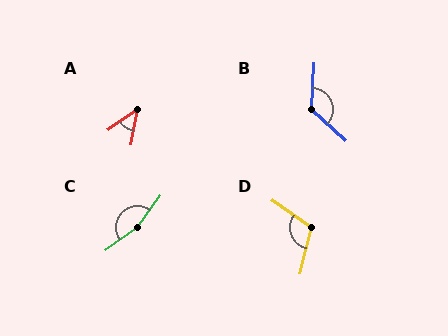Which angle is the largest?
C, at approximately 162 degrees.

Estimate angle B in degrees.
Approximately 129 degrees.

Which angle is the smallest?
A, at approximately 44 degrees.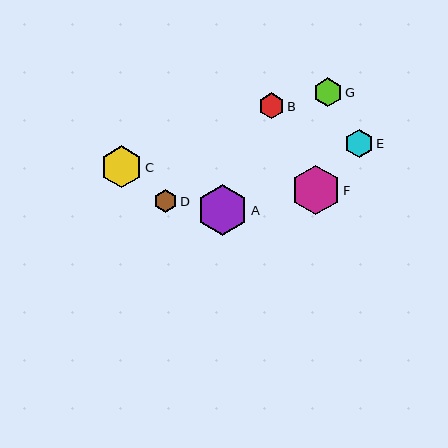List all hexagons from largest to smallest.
From largest to smallest: A, F, C, G, E, B, D.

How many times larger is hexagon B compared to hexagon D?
Hexagon B is approximately 1.1 times the size of hexagon D.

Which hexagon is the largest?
Hexagon A is the largest with a size of approximately 51 pixels.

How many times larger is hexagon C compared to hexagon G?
Hexagon C is approximately 1.5 times the size of hexagon G.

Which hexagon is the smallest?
Hexagon D is the smallest with a size of approximately 23 pixels.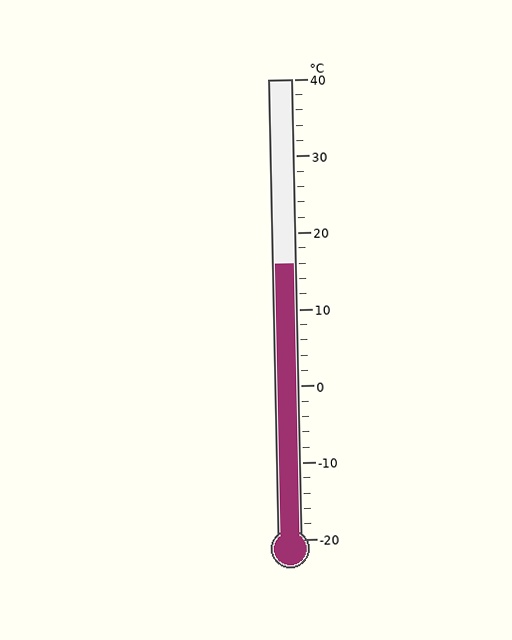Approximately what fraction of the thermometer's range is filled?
The thermometer is filled to approximately 60% of its range.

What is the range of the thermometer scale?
The thermometer scale ranges from -20°C to 40°C.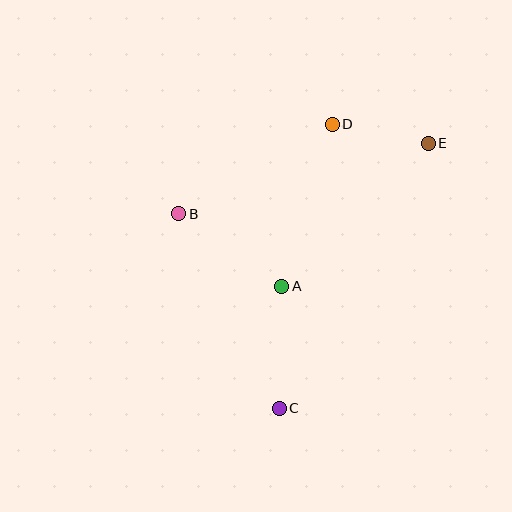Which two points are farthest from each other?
Points C and E are farthest from each other.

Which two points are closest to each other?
Points D and E are closest to each other.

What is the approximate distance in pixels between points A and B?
The distance between A and B is approximately 126 pixels.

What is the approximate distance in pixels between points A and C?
The distance between A and C is approximately 122 pixels.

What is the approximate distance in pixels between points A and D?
The distance between A and D is approximately 170 pixels.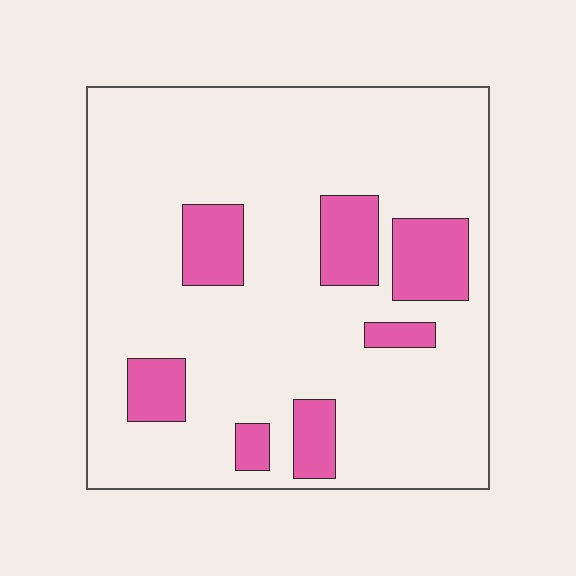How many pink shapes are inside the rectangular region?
7.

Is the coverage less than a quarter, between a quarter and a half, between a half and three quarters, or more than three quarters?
Less than a quarter.